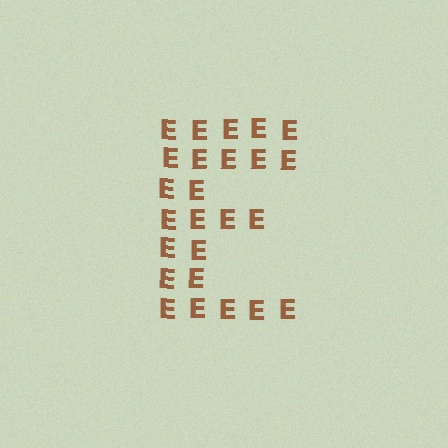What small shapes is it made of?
It is made of small letter E's.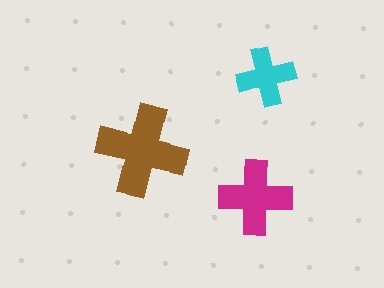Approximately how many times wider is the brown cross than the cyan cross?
About 1.5 times wider.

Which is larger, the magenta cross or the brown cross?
The brown one.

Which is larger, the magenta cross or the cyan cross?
The magenta one.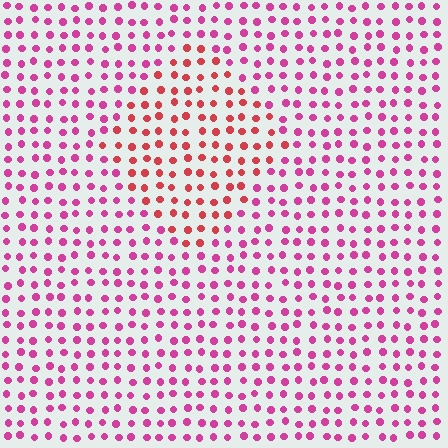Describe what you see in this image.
The image is filled with small magenta elements in a uniform arrangement. A diamond-shaped region is visible where the elements are tinted to a slightly different hue, forming a subtle color boundary.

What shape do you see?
I see a diamond.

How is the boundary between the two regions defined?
The boundary is defined purely by a slight shift in hue (about 34 degrees). Spacing, size, and orientation are identical on both sides.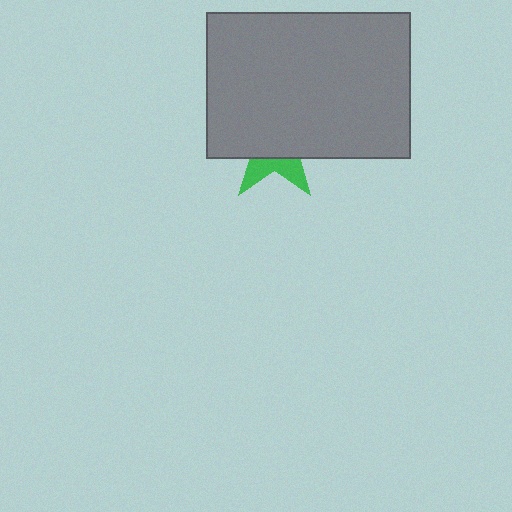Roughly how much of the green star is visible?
A small part of it is visible (roughly 30%).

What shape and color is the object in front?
The object in front is a gray rectangle.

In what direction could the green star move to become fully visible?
The green star could move down. That would shift it out from behind the gray rectangle entirely.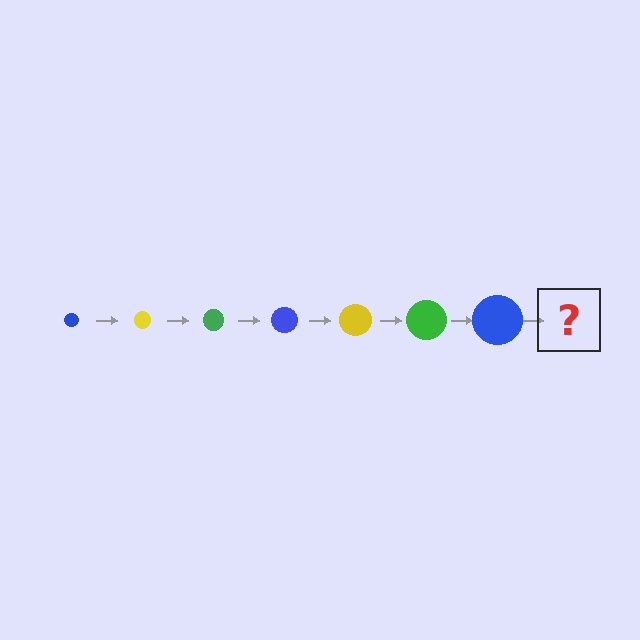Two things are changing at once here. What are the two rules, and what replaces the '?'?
The two rules are that the circle grows larger each step and the color cycles through blue, yellow, and green. The '?' should be a yellow circle, larger than the previous one.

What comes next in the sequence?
The next element should be a yellow circle, larger than the previous one.